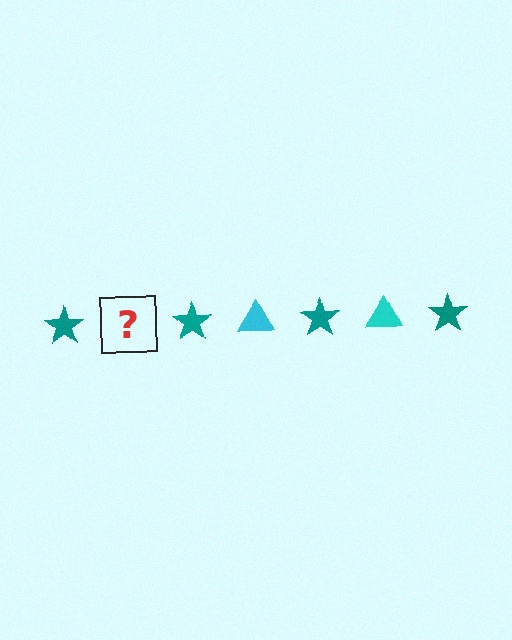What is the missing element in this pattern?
The missing element is a cyan triangle.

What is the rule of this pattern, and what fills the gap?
The rule is that the pattern alternates between teal star and cyan triangle. The gap should be filled with a cyan triangle.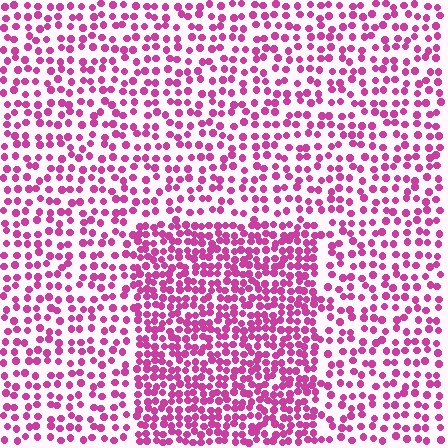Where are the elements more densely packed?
The elements are more densely packed inside the rectangle boundary.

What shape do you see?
I see a rectangle.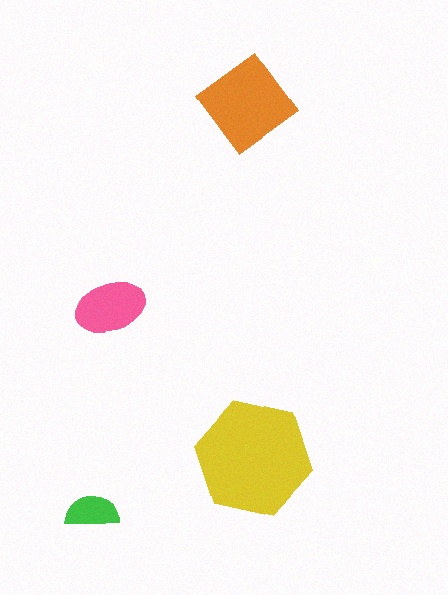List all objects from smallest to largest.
The green semicircle, the pink ellipse, the orange diamond, the yellow hexagon.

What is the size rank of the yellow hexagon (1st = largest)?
1st.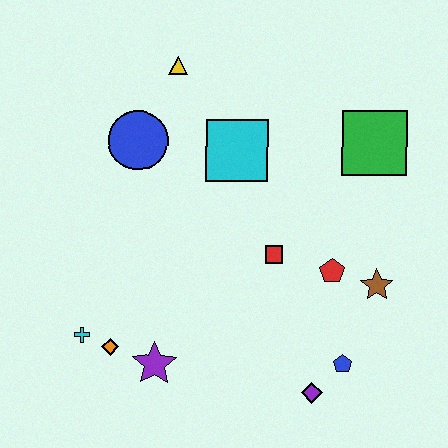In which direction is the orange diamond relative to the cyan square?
The orange diamond is below the cyan square.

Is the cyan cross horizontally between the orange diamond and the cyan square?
No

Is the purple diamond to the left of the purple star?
No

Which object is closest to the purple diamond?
The blue pentagon is closest to the purple diamond.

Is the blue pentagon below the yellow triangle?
Yes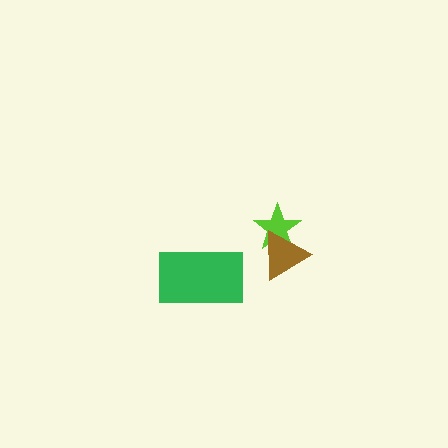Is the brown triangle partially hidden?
No, no other shape covers it.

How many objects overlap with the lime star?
1 object overlaps with the lime star.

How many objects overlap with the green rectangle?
0 objects overlap with the green rectangle.